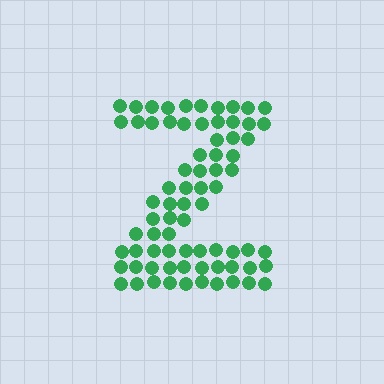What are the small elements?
The small elements are circles.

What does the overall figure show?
The overall figure shows the letter Z.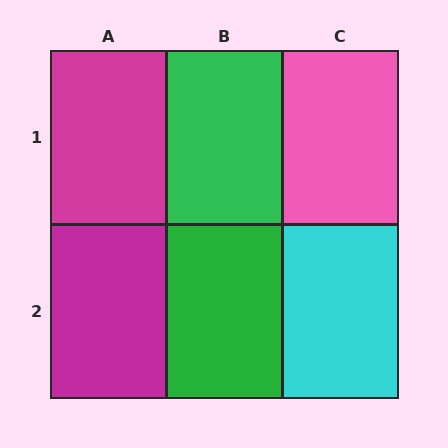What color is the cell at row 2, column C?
Cyan.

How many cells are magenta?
2 cells are magenta.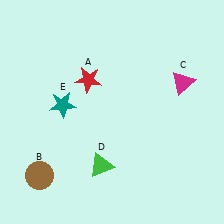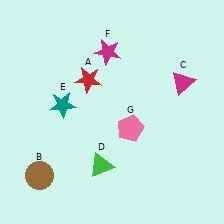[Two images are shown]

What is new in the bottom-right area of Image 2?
A pink pentagon (G) was added in the bottom-right area of Image 2.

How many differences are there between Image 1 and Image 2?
There are 2 differences between the two images.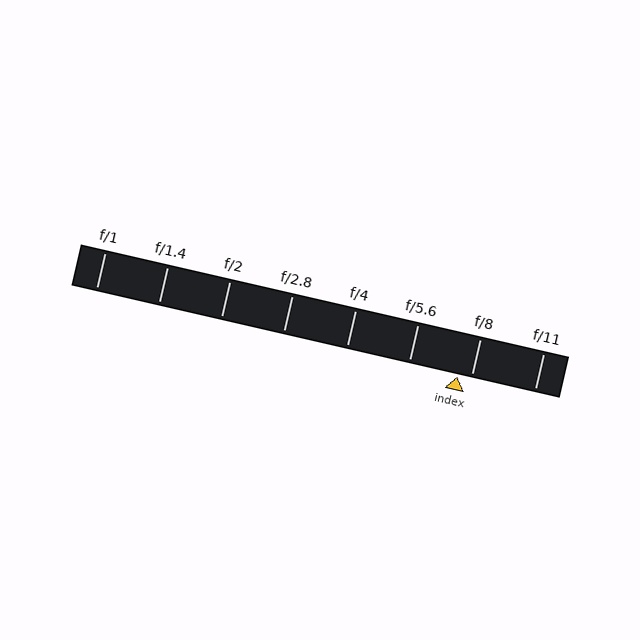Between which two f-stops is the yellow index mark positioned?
The index mark is between f/5.6 and f/8.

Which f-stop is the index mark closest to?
The index mark is closest to f/8.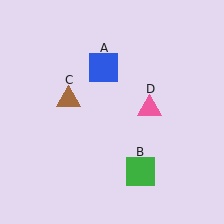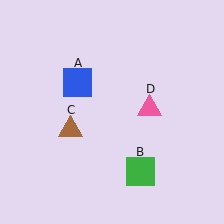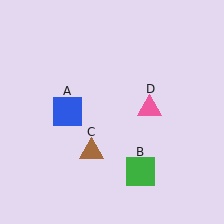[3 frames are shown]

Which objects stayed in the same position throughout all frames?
Green square (object B) and pink triangle (object D) remained stationary.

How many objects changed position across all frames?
2 objects changed position: blue square (object A), brown triangle (object C).